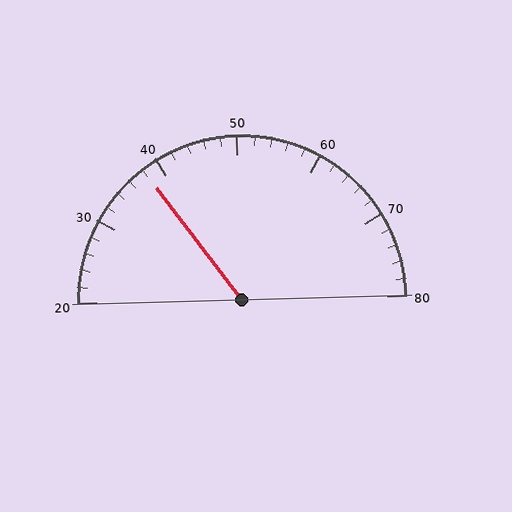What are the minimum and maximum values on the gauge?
The gauge ranges from 20 to 80.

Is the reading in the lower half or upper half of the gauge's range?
The reading is in the lower half of the range (20 to 80).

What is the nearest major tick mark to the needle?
The nearest major tick mark is 40.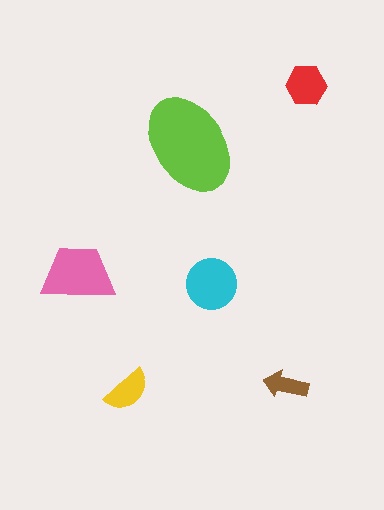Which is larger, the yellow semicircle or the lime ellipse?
The lime ellipse.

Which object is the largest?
The lime ellipse.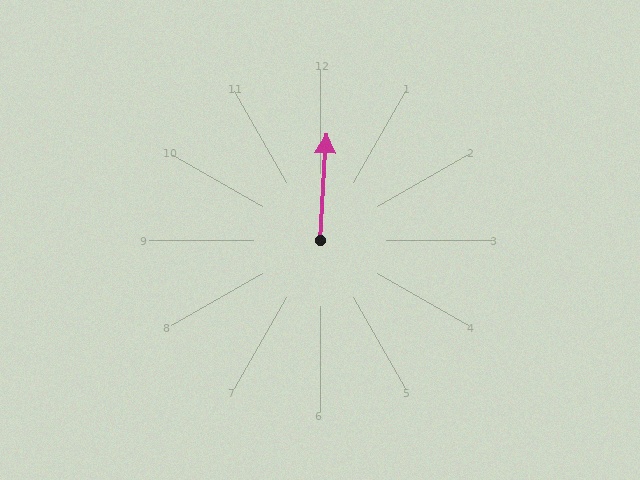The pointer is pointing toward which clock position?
Roughly 12 o'clock.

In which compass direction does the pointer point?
North.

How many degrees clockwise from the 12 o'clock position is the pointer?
Approximately 3 degrees.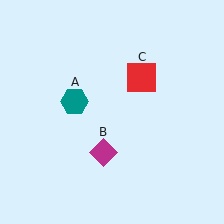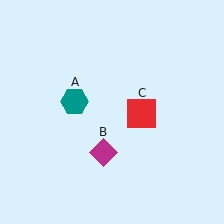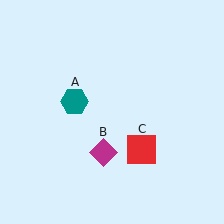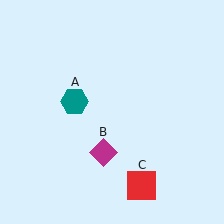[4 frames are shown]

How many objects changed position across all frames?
1 object changed position: red square (object C).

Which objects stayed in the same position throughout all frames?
Teal hexagon (object A) and magenta diamond (object B) remained stationary.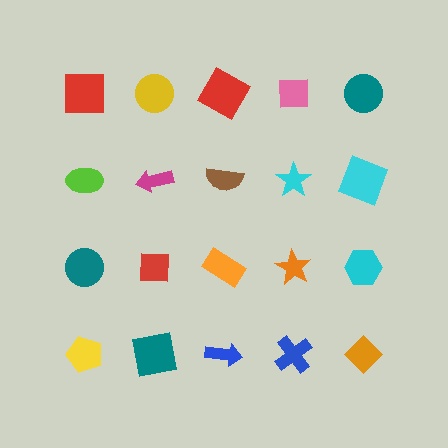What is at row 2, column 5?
A cyan square.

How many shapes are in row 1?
5 shapes.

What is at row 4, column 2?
A teal square.